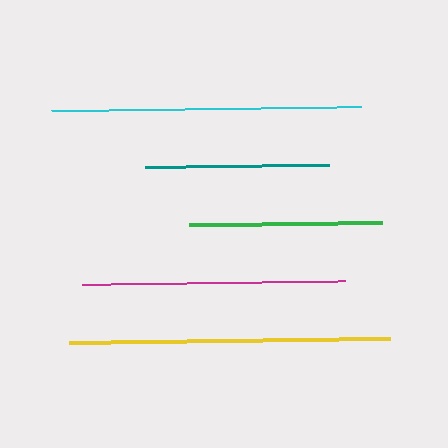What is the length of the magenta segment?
The magenta segment is approximately 263 pixels long.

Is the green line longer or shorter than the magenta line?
The magenta line is longer than the green line.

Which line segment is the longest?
The yellow line is the longest at approximately 321 pixels.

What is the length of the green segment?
The green segment is approximately 193 pixels long.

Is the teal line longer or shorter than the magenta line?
The magenta line is longer than the teal line.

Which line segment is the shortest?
The teal line is the shortest at approximately 183 pixels.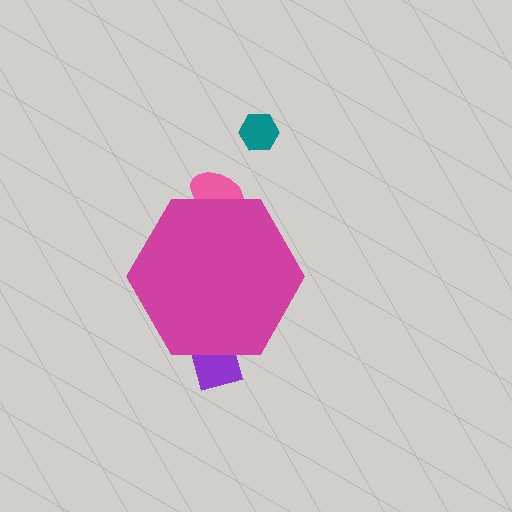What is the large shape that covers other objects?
A magenta hexagon.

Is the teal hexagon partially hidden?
No, the teal hexagon is fully visible.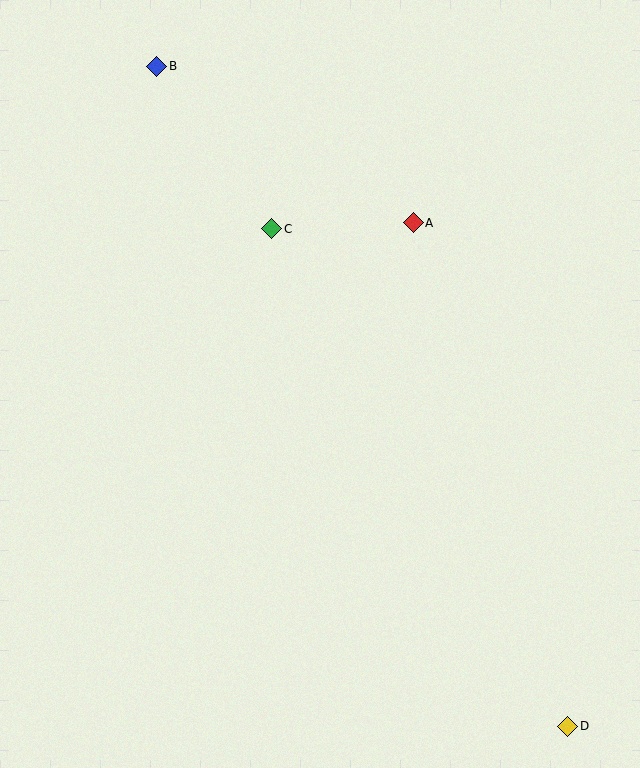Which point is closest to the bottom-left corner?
Point D is closest to the bottom-left corner.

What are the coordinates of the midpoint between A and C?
The midpoint between A and C is at (343, 226).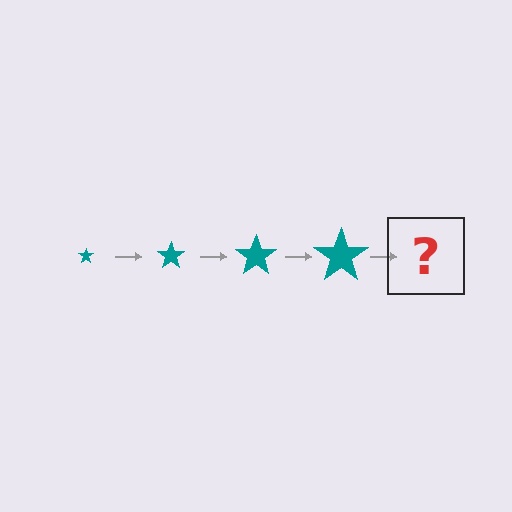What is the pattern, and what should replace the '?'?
The pattern is that the star gets progressively larger each step. The '?' should be a teal star, larger than the previous one.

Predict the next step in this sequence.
The next step is a teal star, larger than the previous one.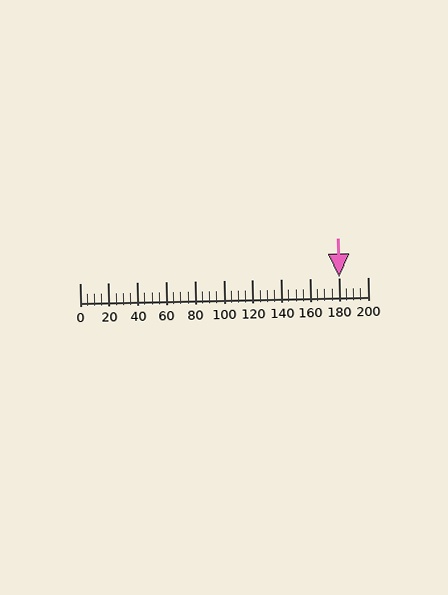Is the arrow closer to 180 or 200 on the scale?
The arrow is closer to 180.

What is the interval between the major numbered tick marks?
The major tick marks are spaced 20 units apart.